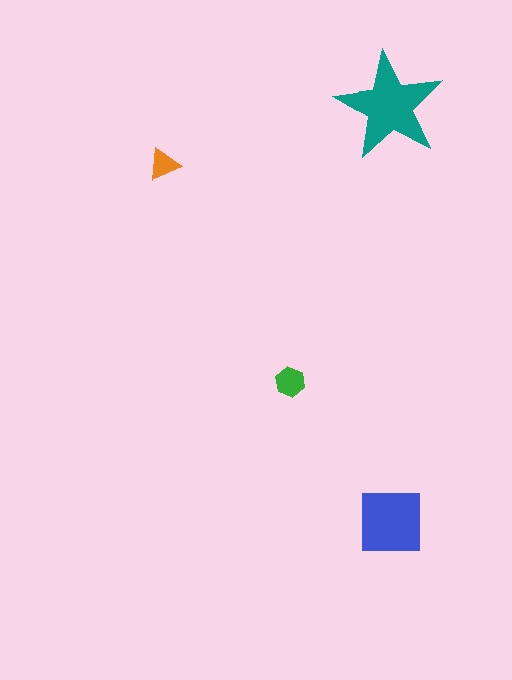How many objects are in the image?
There are 4 objects in the image.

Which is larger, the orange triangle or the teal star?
The teal star.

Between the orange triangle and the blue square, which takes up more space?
The blue square.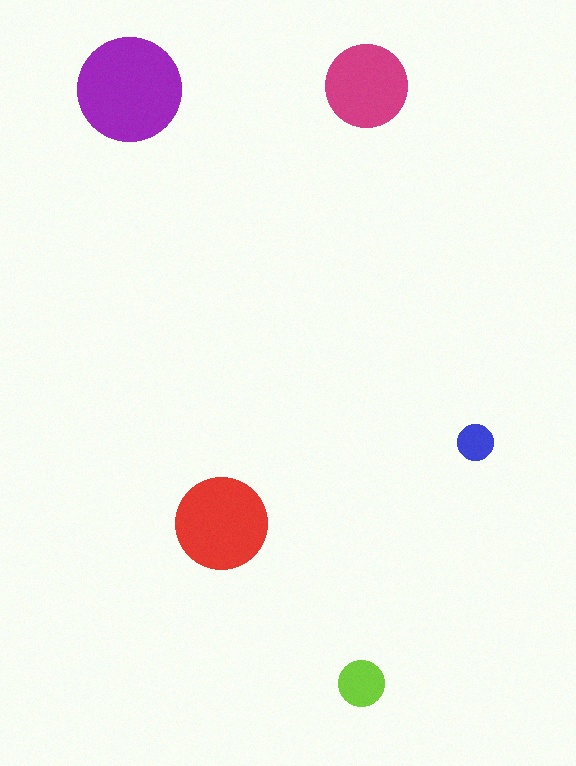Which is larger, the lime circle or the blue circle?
The lime one.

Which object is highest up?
The magenta circle is topmost.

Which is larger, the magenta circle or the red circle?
The red one.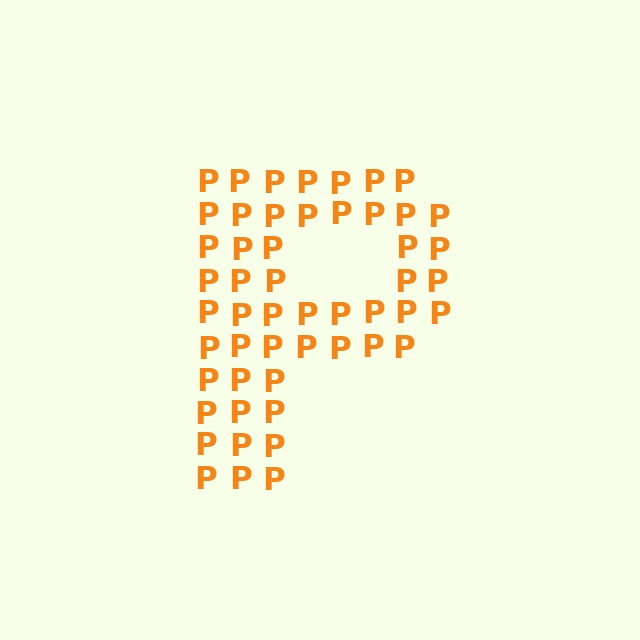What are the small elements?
The small elements are letter P's.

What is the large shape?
The large shape is the letter P.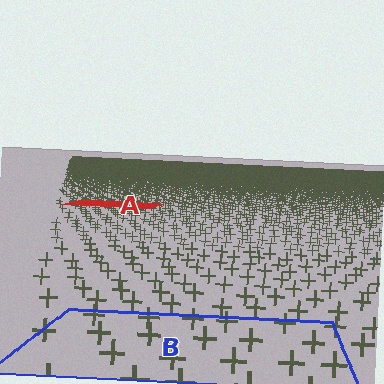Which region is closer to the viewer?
Region B is closer. The texture elements there are larger and more spread out.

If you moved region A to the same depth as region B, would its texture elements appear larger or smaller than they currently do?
They would appear larger. At a closer depth, the same texture elements are projected at a bigger on-screen size.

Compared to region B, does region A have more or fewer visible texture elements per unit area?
Region A has more texture elements per unit area — they are packed more densely because it is farther away.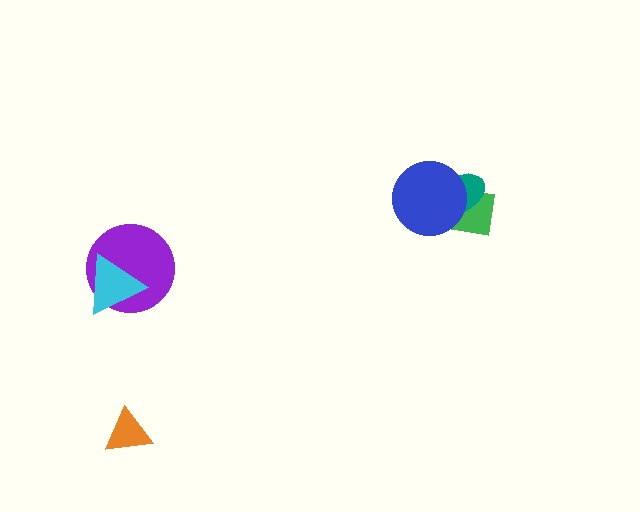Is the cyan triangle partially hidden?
No, no other shape covers it.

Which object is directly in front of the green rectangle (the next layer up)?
The teal ellipse is directly in front of the green rectangle.